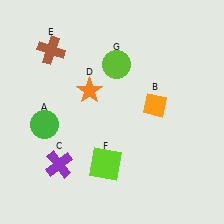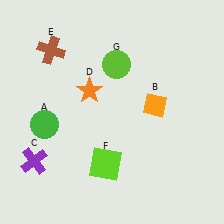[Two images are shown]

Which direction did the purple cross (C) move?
The purple cross (C) moved left.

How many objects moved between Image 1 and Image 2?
1 object moved between the two images.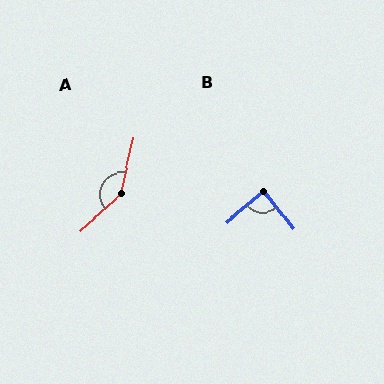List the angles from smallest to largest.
B (88°), A (145°).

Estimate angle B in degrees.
Approximately 88 degrees.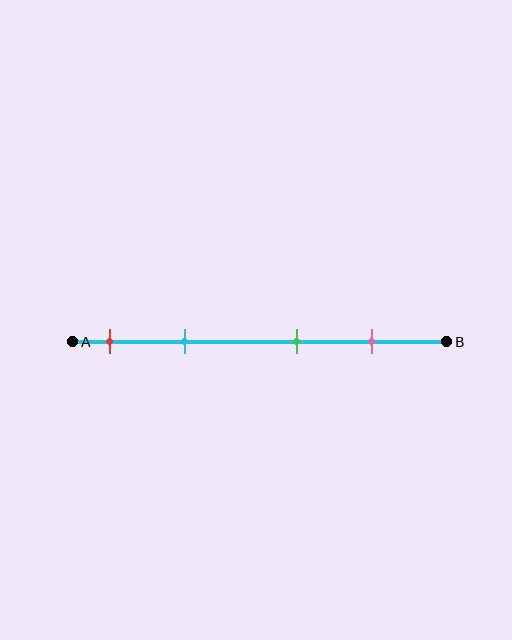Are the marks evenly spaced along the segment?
No, the marks are not evenly spaced.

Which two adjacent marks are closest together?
The red and cyan marks are the closest adjacent pair.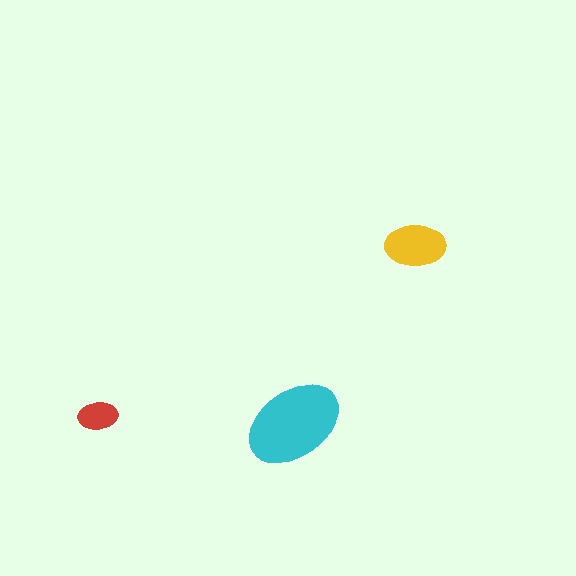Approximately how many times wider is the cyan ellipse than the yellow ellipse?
About 1.5 times wider.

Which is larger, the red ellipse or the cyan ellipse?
The cyan one.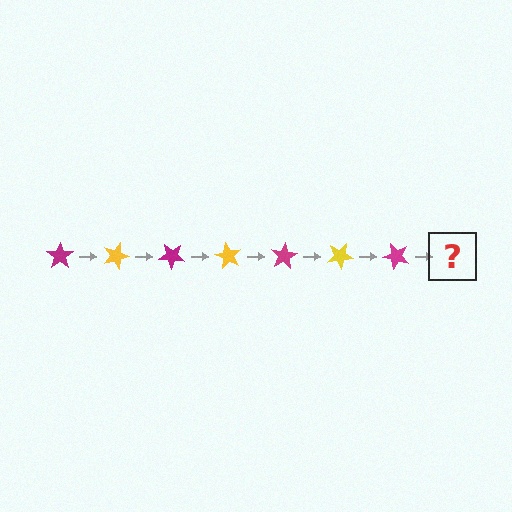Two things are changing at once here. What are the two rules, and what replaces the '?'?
The two rules are that it rotates 20 degrees each step and the color cycles through magenta and yellow. The '?' should be a yellow star, rotated 140 degrees from the start.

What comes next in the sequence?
The next element should be a yellow star, rotated 140 degrees from the start.